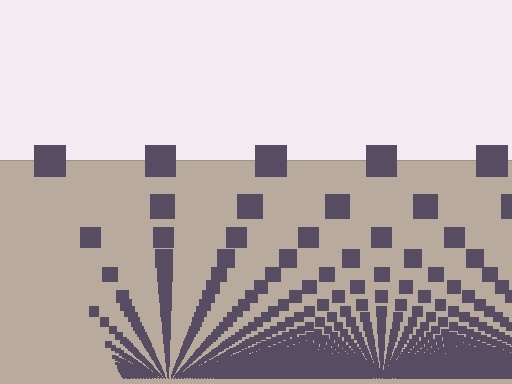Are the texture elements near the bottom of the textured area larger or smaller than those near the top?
Smaller. The gradient is inverted — elements near the bottom are smaller and denser.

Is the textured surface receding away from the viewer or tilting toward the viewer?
The surface appears to tilt toward the viewer. Texture elements get larger and sparser toward the top.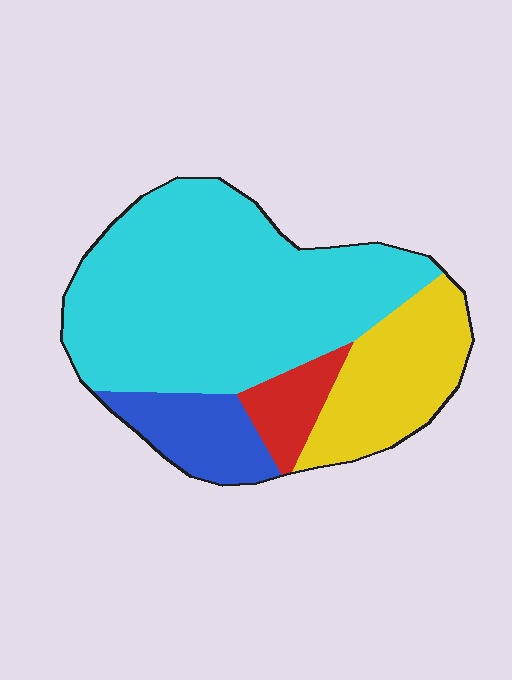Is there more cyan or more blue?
Cyan.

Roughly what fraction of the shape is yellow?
Yellow takes up about one fifth (1/5) of the shape.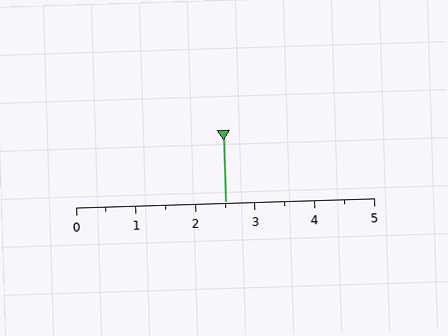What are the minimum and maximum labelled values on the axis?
The axis runs from 0 to 5.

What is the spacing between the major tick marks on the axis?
The major ticks are spaced 1 apart.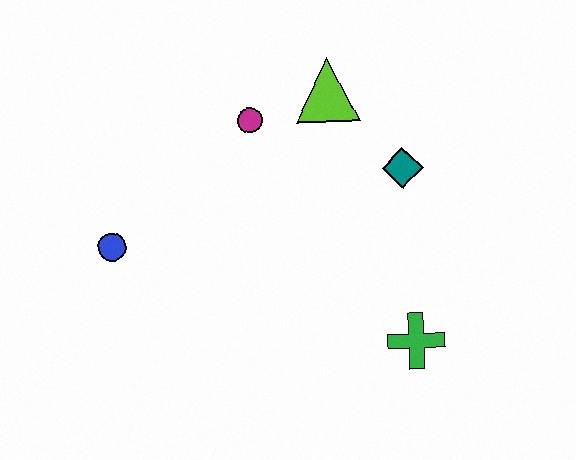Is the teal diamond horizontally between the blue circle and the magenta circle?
No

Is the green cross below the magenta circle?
Yes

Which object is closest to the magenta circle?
The lime triangle is closest to the magenta circle.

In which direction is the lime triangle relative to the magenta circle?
The lime triangle is to the right of the magenta circle.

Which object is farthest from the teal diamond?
The blue circle is farthest from the teal diamond.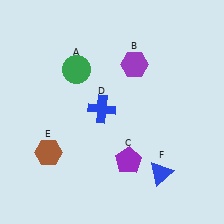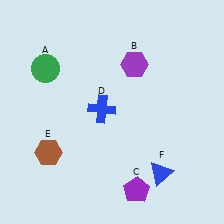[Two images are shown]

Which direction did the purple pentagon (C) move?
The purple pentagon (C) moved down.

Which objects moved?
The objects that moved are: the green circle (A), the purple pentagon (C).